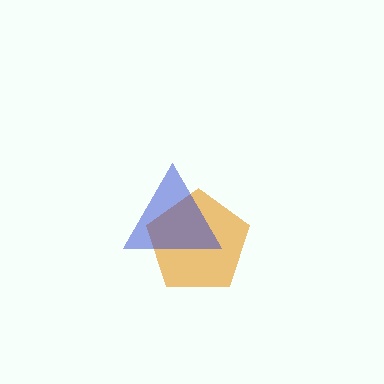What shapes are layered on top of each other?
The layered shapes are: an orange pentagon, a blue triangle.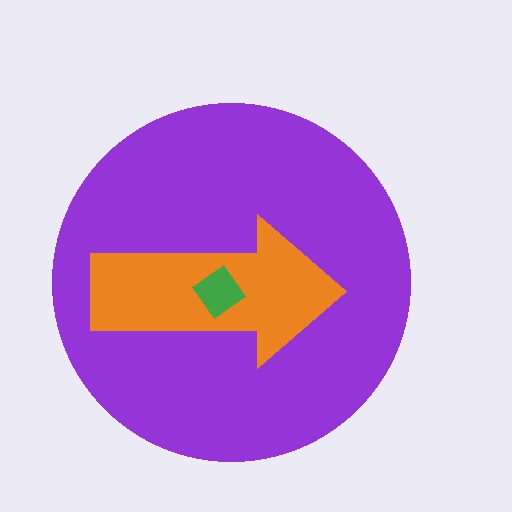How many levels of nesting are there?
3.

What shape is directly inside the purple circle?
The orange arrow.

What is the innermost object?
The green diamond.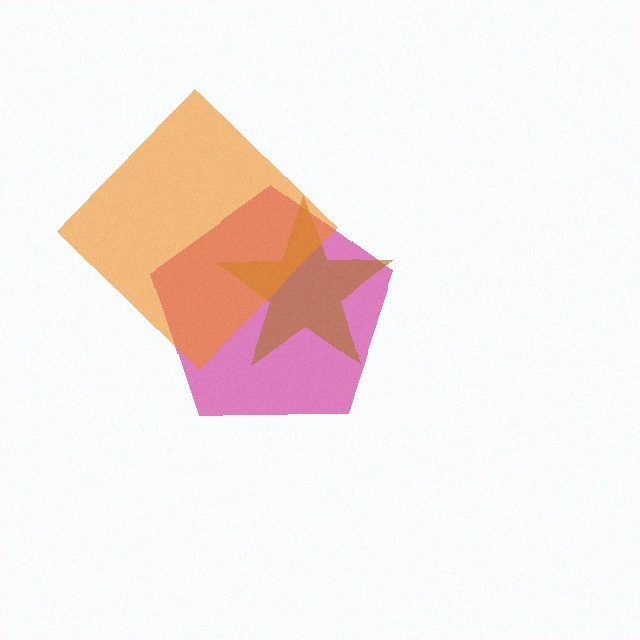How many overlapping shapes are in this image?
There are 3 overlapping shapes in the image.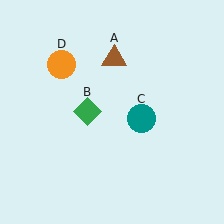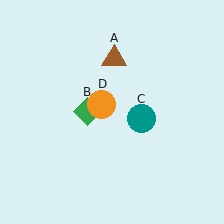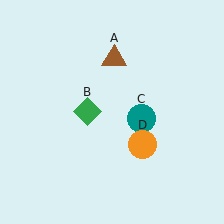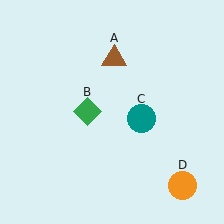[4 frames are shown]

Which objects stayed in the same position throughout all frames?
Brown triangle (object A) and green diamond (object B) and teal circle (object C) remained stationary.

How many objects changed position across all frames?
1 object changed position: orange circle (object D).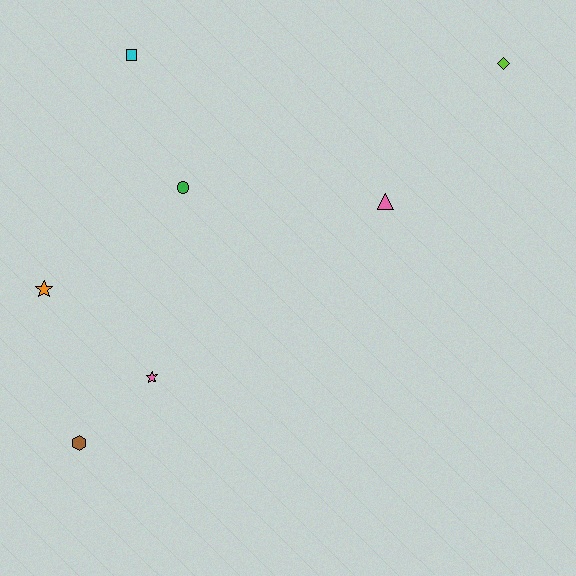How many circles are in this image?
There is 1 circle.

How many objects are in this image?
There are 7 objects.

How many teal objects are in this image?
There are no teal objects.